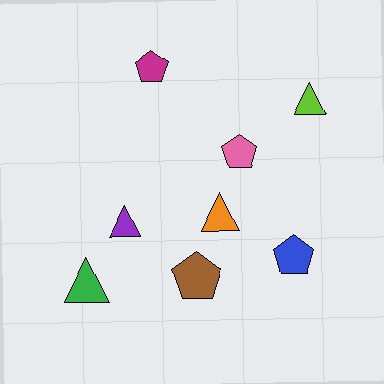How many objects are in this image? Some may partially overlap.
There are 8 objects.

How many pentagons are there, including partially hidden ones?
There are 4 pentagons.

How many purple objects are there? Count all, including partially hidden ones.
There is 1 purple object.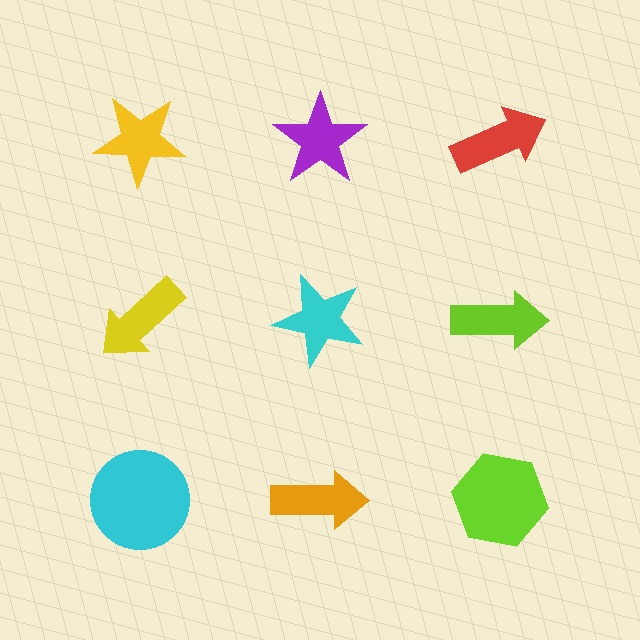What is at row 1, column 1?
A yellow star.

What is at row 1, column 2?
A purple star.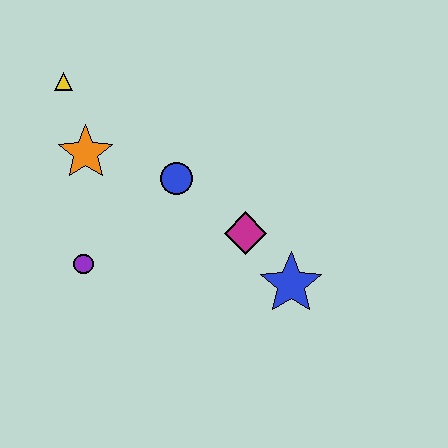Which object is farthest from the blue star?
The yellow triangle is farthest from the blue star.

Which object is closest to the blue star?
The magenta diamond is closest to the blue star.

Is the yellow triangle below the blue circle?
No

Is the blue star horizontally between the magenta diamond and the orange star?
No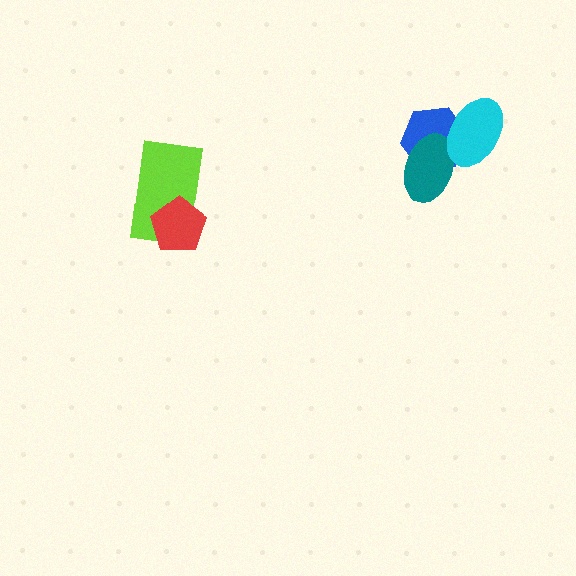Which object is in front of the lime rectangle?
The red pentagon is in front of the lime rectangle.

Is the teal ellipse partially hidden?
Yes, it is partially covered by another shape.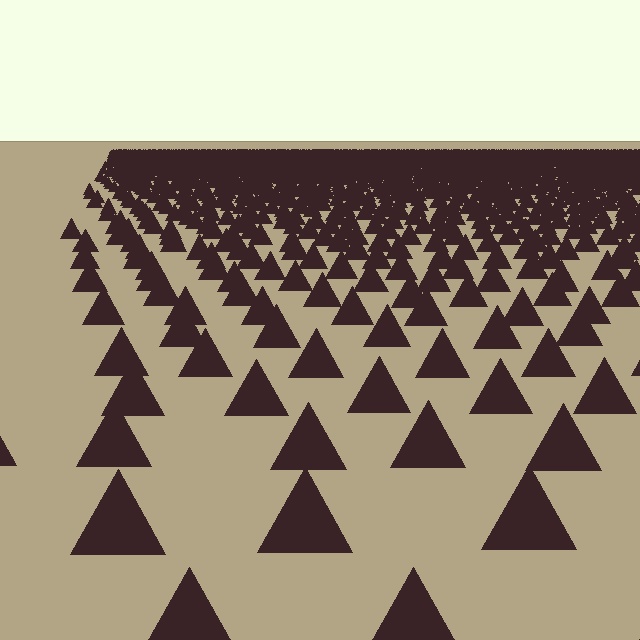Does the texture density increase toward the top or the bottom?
Density increases toward the top.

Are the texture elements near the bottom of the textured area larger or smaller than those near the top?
Larger. Near the bottom, elements are closer to the viewer and appear at a bigger on-screen size.